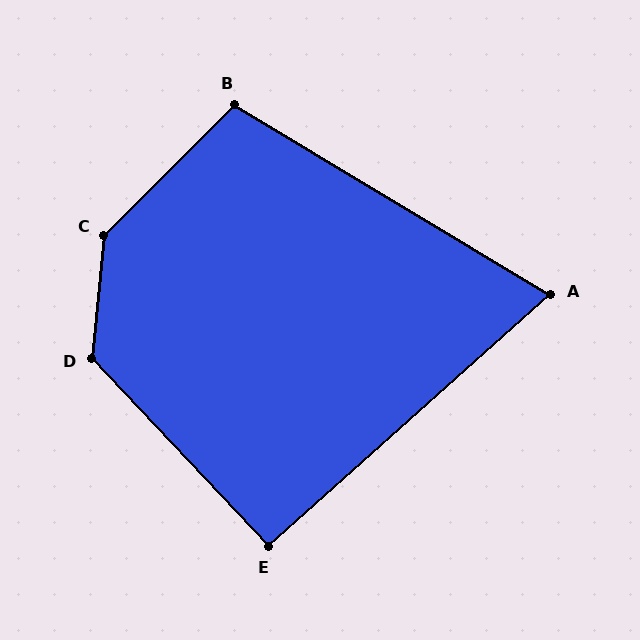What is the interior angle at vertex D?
Approximately 131 degrees (obtuse).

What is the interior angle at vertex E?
Approximately 92 degrees (approximately right).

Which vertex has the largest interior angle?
C, at approximately 141 degrees.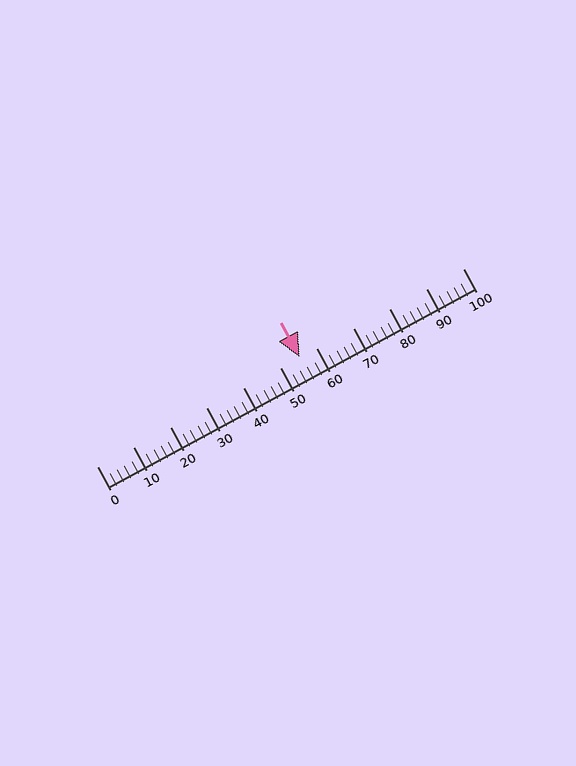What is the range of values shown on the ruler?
The ruler shows values from 0 to 100.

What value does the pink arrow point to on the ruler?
The pink arrow points to approximately 56.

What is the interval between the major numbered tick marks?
The major tick marks are spaced 10 units apart.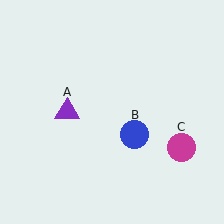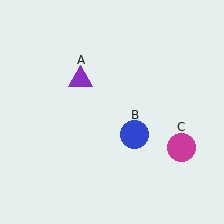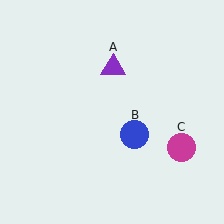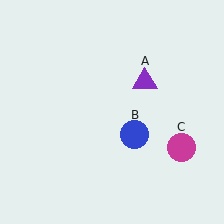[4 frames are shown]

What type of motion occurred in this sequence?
The purple triangle (object A) rotated clockwise around the center of the scene.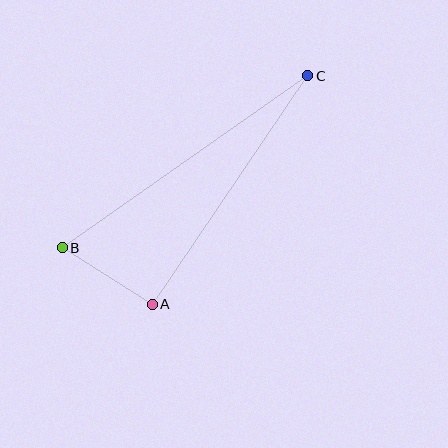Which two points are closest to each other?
Points A and B are closest to each other.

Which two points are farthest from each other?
Points B and C are farthest from each other.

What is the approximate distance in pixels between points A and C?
The distance between A and C is approximately 276 pixels.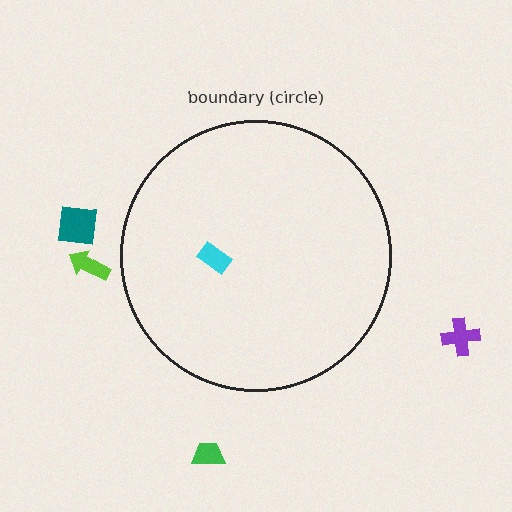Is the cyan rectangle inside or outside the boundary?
Inside.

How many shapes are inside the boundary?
1 inside, 4 outside.